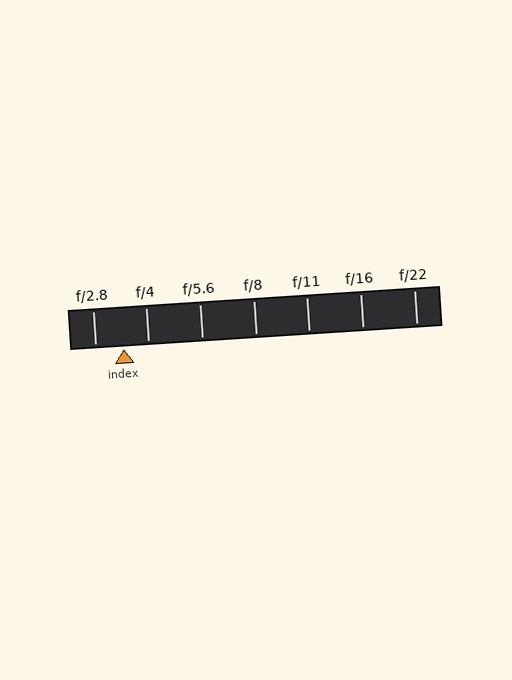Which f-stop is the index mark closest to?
The index mark is closest to f/4.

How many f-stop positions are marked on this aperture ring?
There are 7 f-stop positions marked.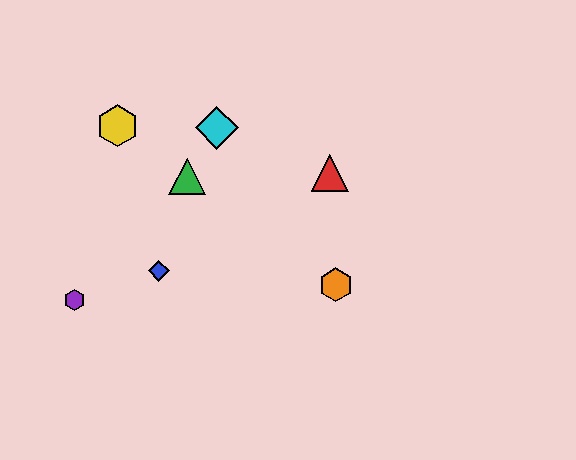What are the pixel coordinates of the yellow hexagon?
The yellow hexagon is at (117, 126).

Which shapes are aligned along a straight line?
The green triangle, the yellow hexagon, the orange hexagon are aligned along a straight line.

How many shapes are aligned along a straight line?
3 shapes (the green triangle, the yellow hexagon, the orange hexagon) are aligned along a straight line.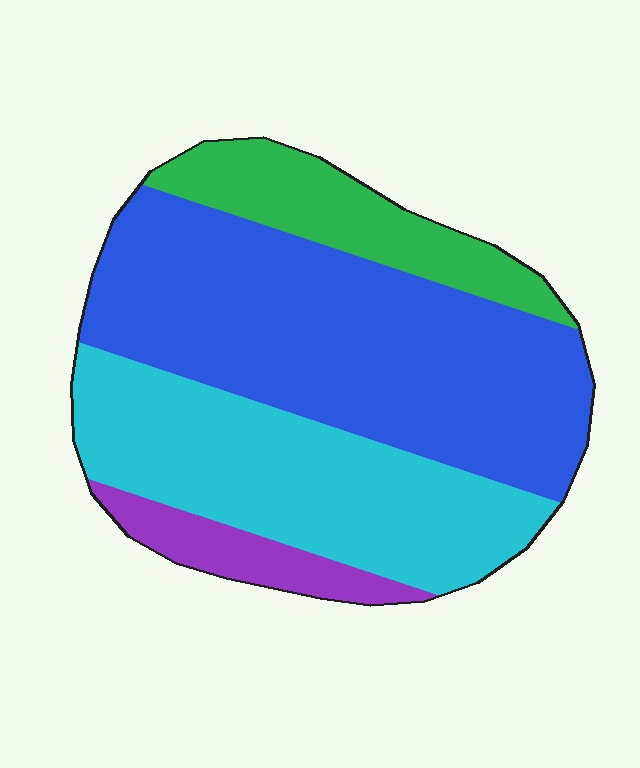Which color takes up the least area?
Purple, at roughly 10%.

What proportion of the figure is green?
Green takes up about one eighth (1/8) of the figure.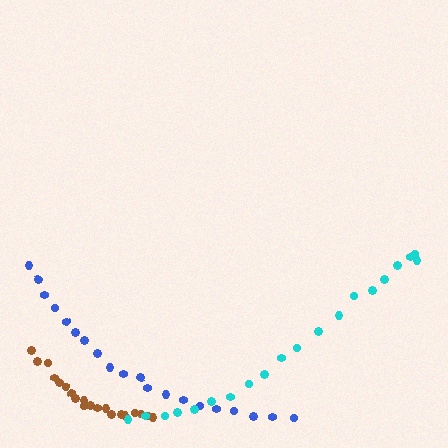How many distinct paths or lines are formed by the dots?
There are 3 distinct paths.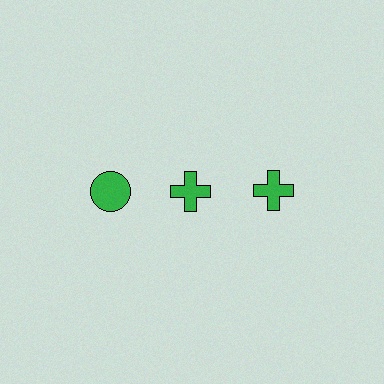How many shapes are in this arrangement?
There are 3 shapes arranged in a grid pattern.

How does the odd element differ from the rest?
It has a different shape: circle instead of cross.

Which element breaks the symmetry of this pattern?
The green circle in the top row, leftmost column breaks the symmetry. All other shapes are green crosses.